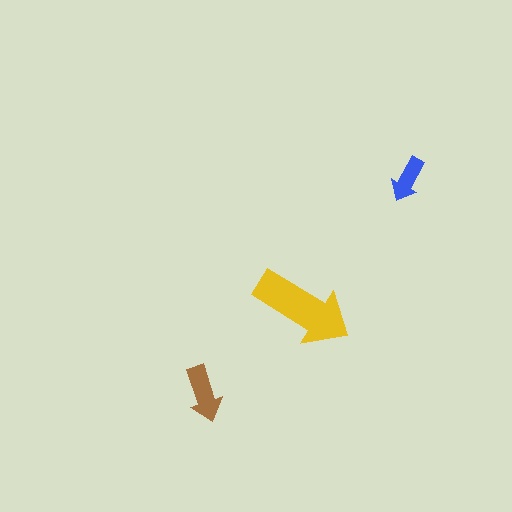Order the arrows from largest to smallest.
the yellow one, the brown one, the blue one.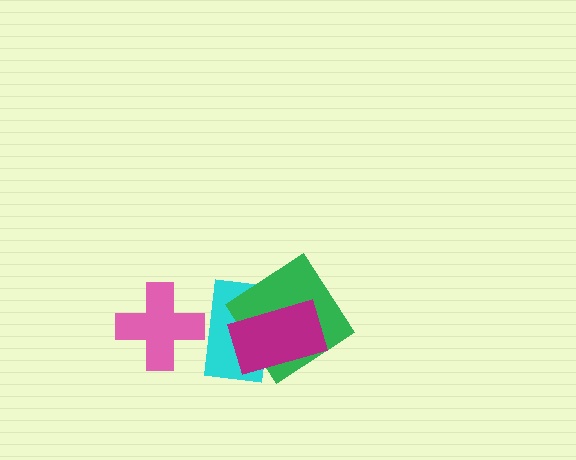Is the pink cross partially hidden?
No, no other shape covers it.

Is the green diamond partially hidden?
Yes, it is partially covered by another shape.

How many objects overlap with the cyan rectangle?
3 objects overlap with the cyan rectangle.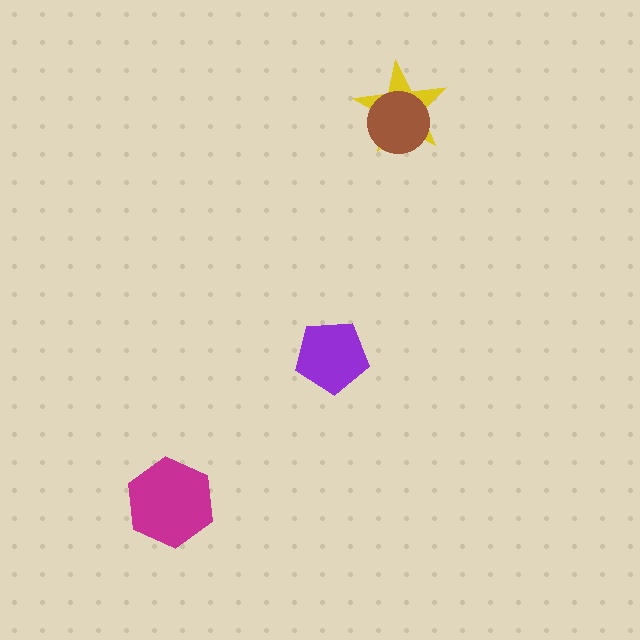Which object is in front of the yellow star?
The brown circle is in front of the yellow star.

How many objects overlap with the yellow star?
1 object overlaps with the yellow star.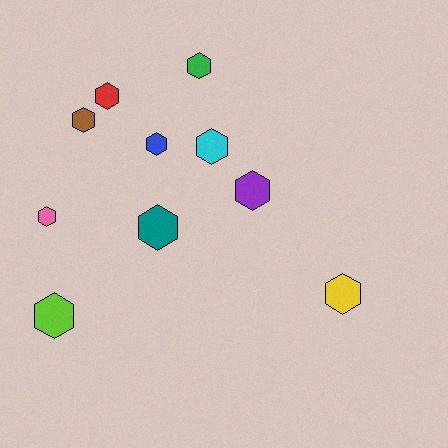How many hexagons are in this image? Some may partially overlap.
There are 10 hexagons.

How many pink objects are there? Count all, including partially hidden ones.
There is 1 pink object.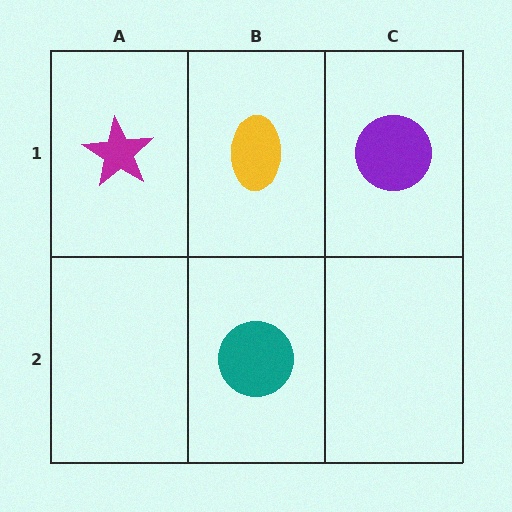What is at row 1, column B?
A yellow ellipse.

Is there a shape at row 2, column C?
No, that cell is empty.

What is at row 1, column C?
A purple circle.